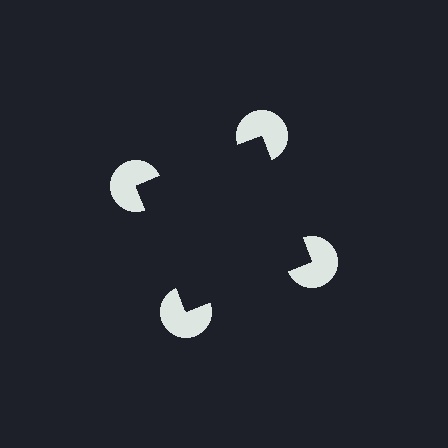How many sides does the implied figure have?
4 sides.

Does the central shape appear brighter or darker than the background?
It typically appears slightly darker than the background, even though no actual brightness change is drawn.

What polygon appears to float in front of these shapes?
An illusory square — its edges are inferred from the aligned wedge cuts in the pac-man discs, not physically drawn.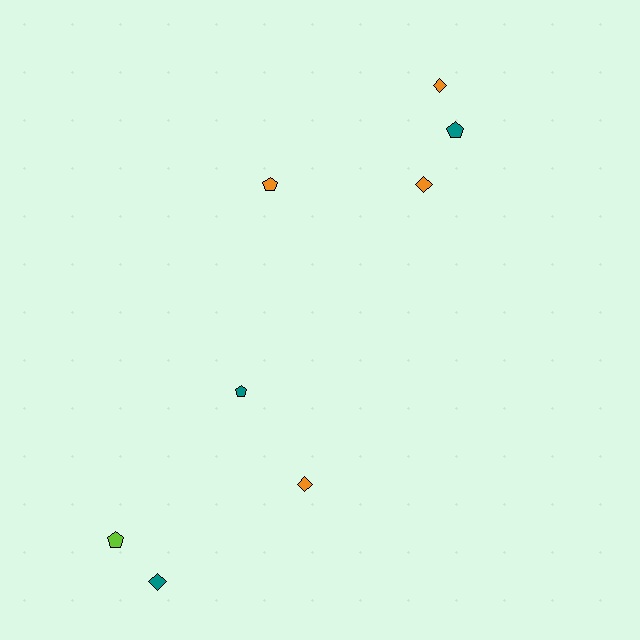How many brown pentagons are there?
There are no brown pentagons.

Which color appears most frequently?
Orange, with 4 objects.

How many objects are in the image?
There are 8 objects.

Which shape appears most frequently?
Diamond, with 4 objects.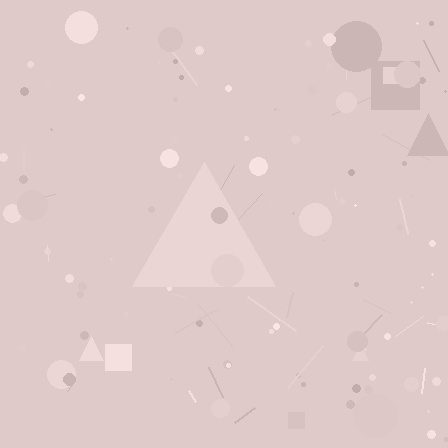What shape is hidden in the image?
A triangle is hidden in the image.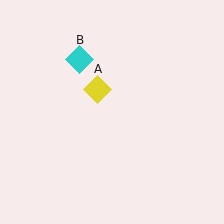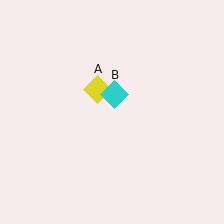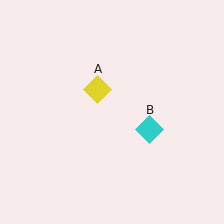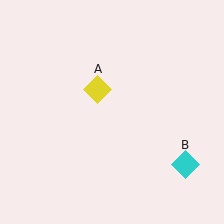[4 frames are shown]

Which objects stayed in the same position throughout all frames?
Yellow diamond (object A) remained stationary.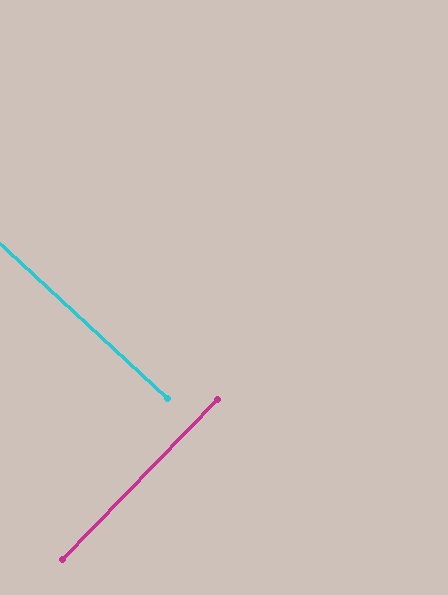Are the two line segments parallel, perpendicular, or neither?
Perpendicular — they meet at approximately 89°.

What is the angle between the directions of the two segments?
Approximately 89 degrees.